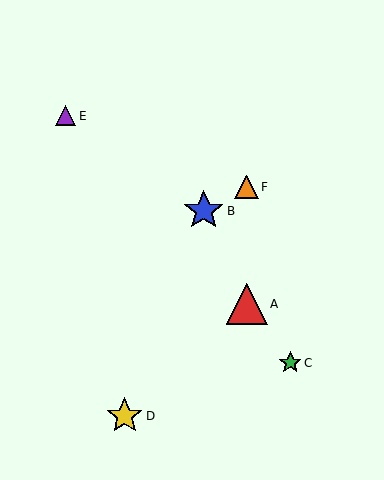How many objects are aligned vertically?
2 objects (A, F) are aligned vertically.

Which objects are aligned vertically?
Objects A, F are aligned vertically.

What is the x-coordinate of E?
Object E is at x≈66.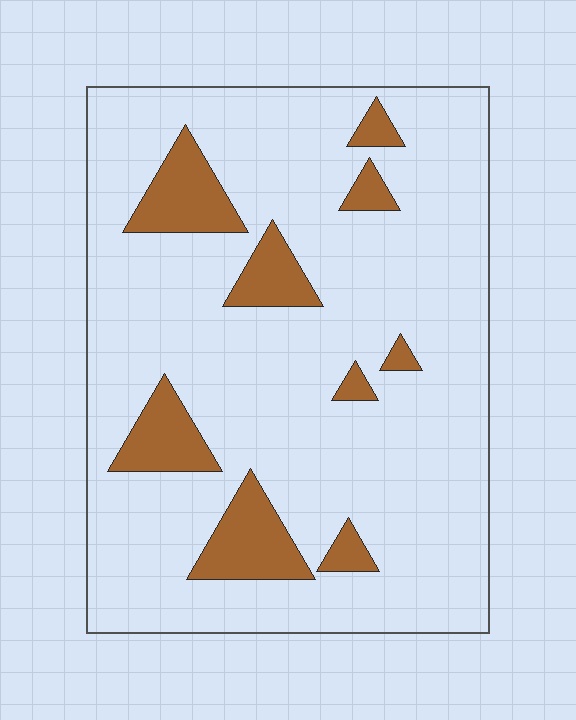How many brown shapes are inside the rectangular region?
9.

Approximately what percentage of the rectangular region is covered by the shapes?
Approximately 15%.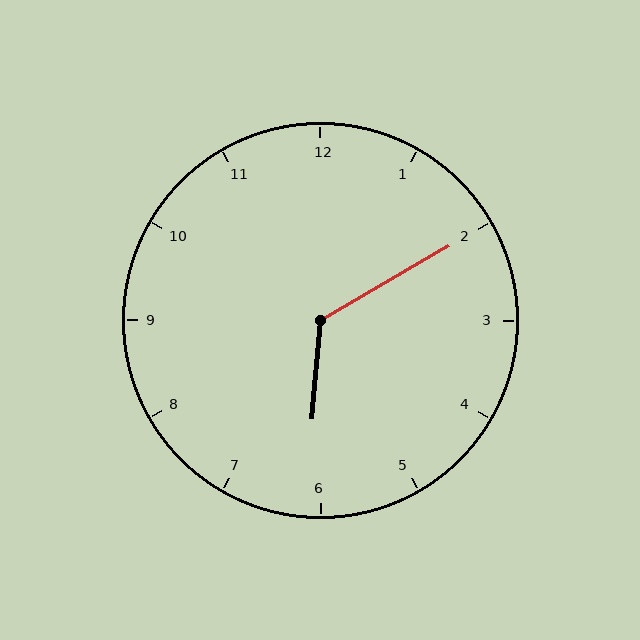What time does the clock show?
6:10.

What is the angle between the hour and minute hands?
Approximately 125 degrees.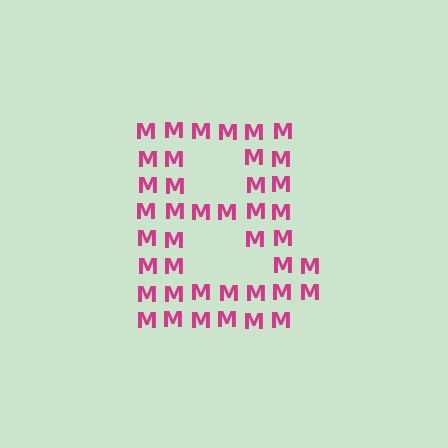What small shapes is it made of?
It is made of small letter M's.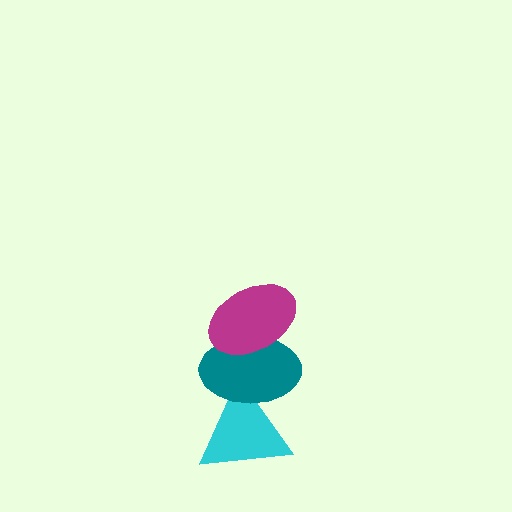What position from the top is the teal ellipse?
The teal ellipse is 2nd from the top.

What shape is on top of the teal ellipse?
The magenta ellipse is on top of the teal ellipse.